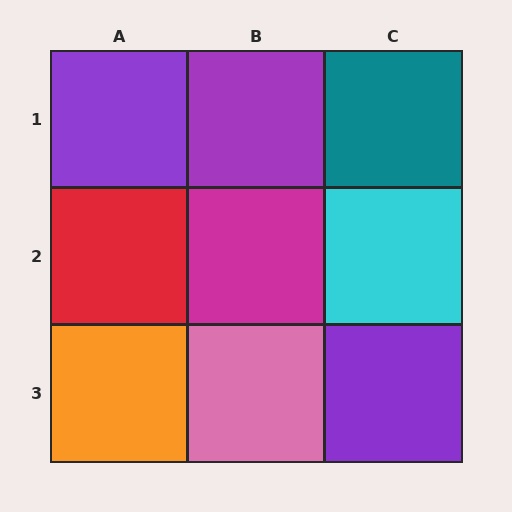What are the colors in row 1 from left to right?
Purple, purple, teal.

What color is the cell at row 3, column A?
Orange.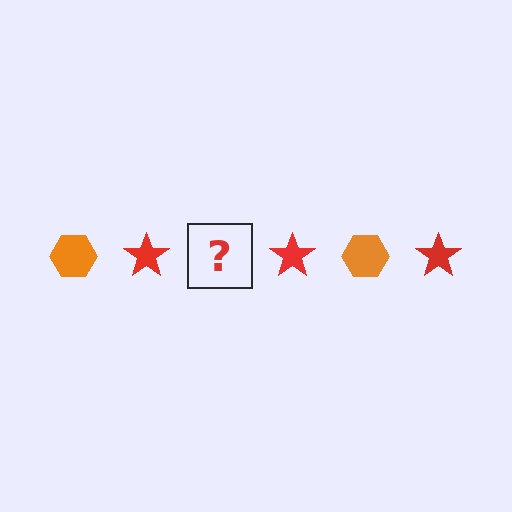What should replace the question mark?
The question mark should be replaced with an orange hexagon.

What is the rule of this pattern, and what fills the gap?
The rule is that the pattern alternates between orange hexagon and red star. The gap should be filled with an orange hexagon.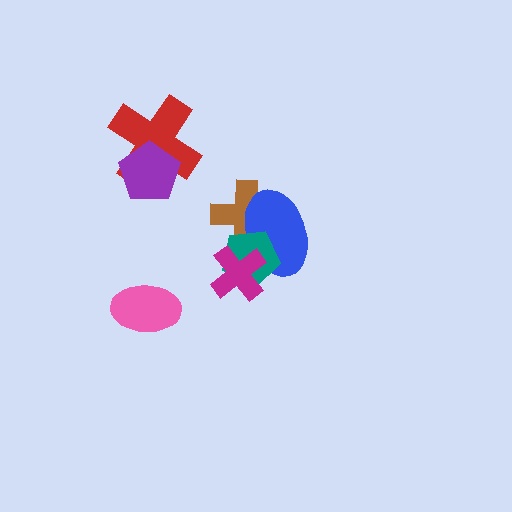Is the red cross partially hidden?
Yes, it is partially covered by another shape.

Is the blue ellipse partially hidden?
Yes, it is partially covered by another shape.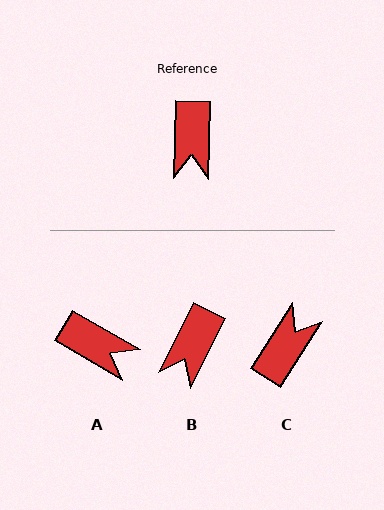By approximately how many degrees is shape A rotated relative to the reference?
Approximately 61 degrees counter-clockwise.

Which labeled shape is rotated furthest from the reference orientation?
C, about 149 degrees away.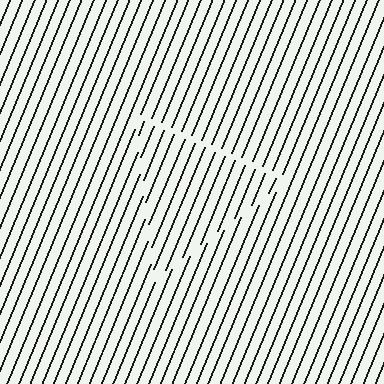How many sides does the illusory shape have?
3 sides — the line-ends trace a triangle.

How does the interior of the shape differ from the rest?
The interior of the shape contains the same grating, shifted by half a period — the contour is defined by the phase discontinuity where line-ends from the inner and outer gratings abut.